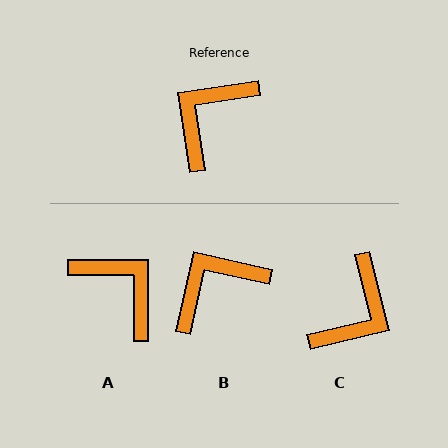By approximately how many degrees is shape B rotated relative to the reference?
Approximately 21 degrees clockwise.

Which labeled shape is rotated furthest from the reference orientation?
C, about 175 degrees away.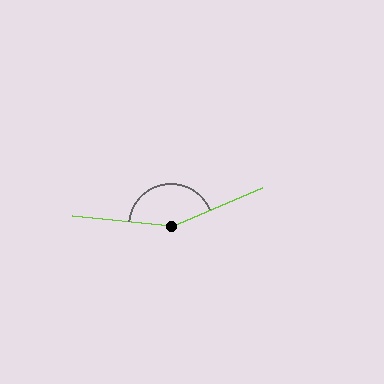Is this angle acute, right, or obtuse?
It is obtuse.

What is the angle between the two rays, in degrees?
Approximately 151 degrees.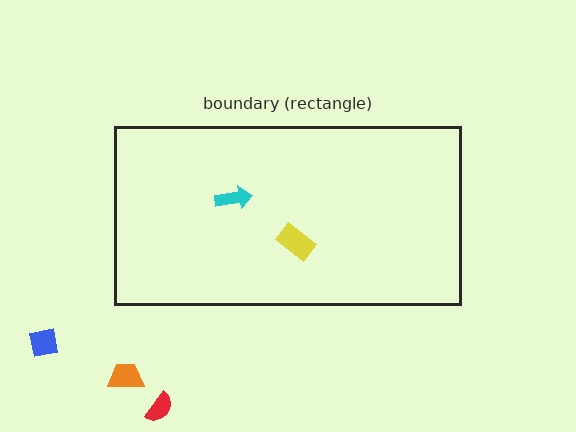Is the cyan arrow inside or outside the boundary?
Inside.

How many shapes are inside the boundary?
2 inside, 3 outside.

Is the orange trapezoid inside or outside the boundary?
Outside.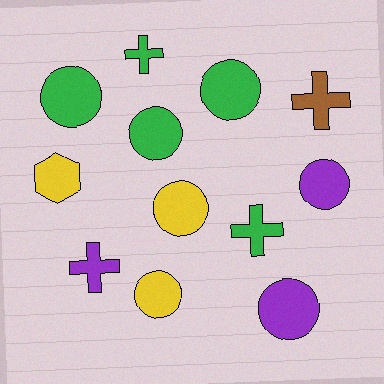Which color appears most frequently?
Green, with 5 objects.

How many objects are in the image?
There are 12 objects.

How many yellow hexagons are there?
There is 1 yellow hexagon.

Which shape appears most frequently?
Circle, with 7 objects.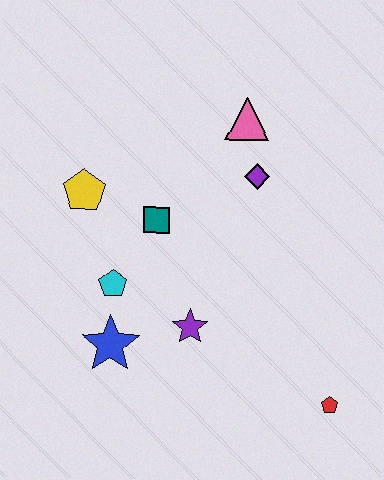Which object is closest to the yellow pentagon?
The teal square is closest to the yellow pentagon.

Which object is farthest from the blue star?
The pink triangle is farthest from the blue star.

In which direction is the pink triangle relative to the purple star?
The pink triangle is above the purple star.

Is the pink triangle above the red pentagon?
Yes